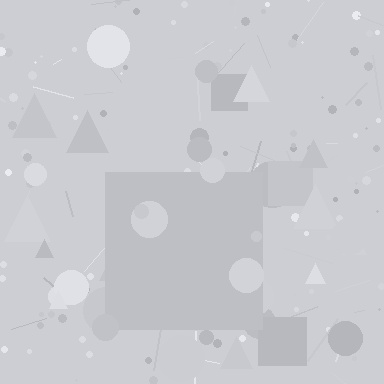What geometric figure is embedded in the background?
A square is embedded in the background.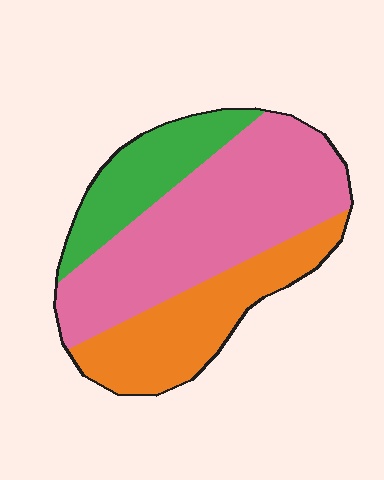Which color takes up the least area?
Green, at roughly 20%.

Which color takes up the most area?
Pink, at roughly 50%.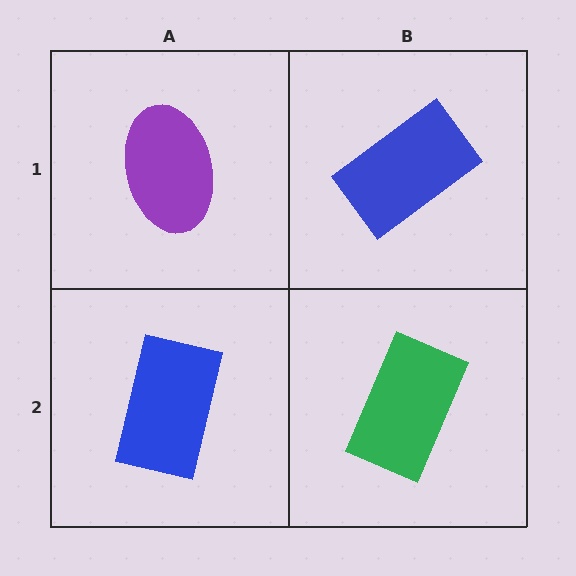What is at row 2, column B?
A green rectangle.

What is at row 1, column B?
A blue rectangle.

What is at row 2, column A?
A blue rectangle.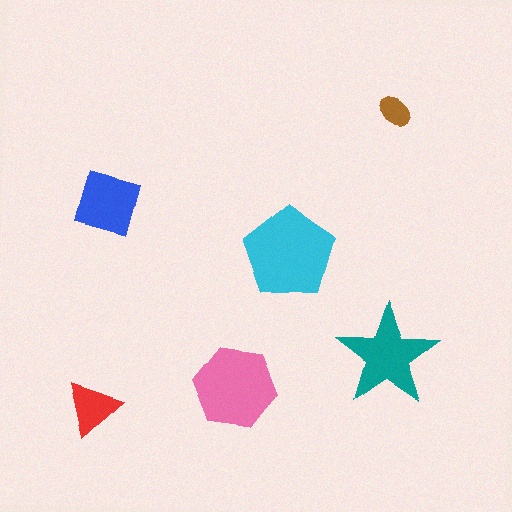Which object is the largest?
The cyan pentagon.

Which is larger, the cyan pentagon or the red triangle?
The cyan pentagon.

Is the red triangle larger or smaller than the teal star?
Smaller.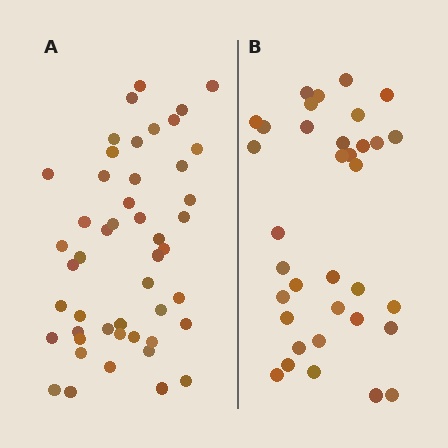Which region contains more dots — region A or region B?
Region A (the left region) has more dots.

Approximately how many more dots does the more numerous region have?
Region A has approximately 15 more dots than region B.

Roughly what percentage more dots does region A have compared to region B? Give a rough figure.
About 35% more.